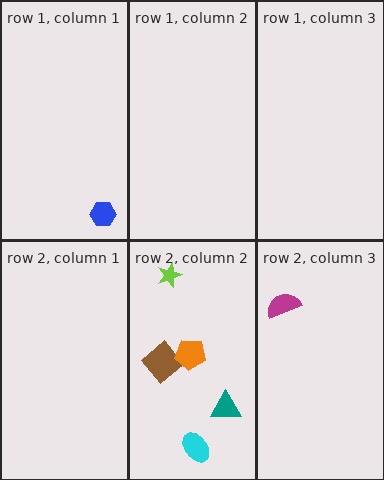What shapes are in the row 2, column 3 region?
The magenta semicircle.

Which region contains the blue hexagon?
The row 1, column 1 region.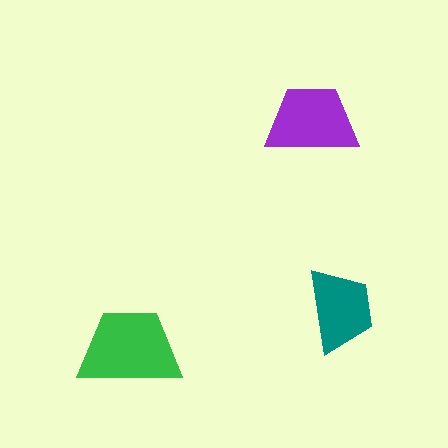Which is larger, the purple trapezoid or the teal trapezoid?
The purple one.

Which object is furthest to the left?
The green trapezoid is leftmost.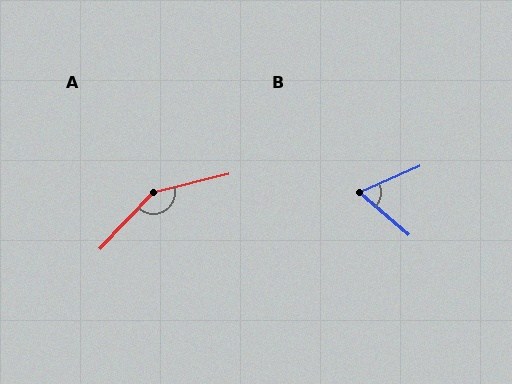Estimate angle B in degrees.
Approximately 65 degrees.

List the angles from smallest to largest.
B (65°), A (147°).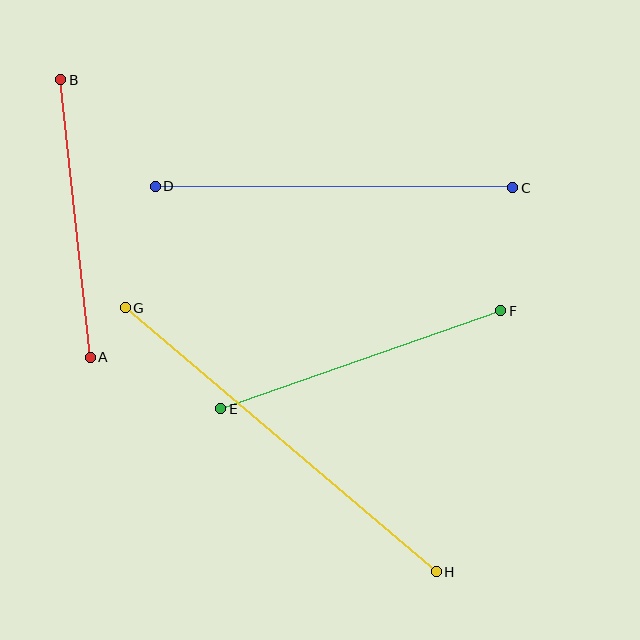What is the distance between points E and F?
The distance is approximately 297 pixels.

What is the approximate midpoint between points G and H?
The midpoint is at approximately (281, 440) pixels.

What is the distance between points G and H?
The distance is approximately 408 pixels.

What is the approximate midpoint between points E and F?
The midpoint is at approximately (361, 360) pixels.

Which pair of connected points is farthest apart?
Points G and H are farthest apart.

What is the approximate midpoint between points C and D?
The midpoint is at approximately (334, 187) pixels.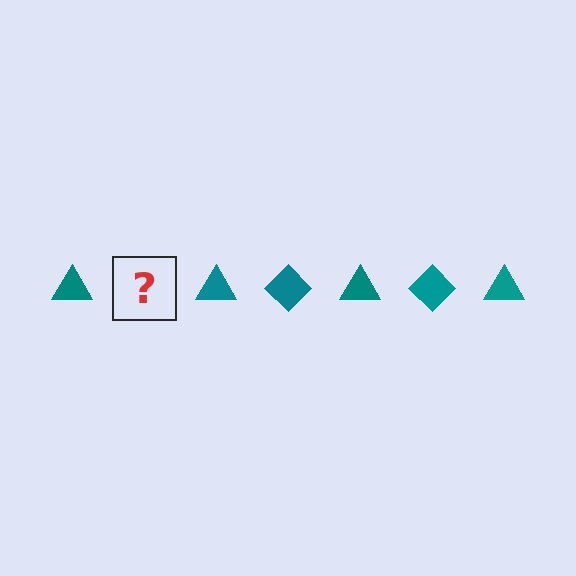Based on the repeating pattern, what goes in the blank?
The blank should be a teal diamond.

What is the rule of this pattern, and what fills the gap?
The rule is that the pattern cycles through triangle, diamond shapes in teal. The gap should be filled with a teal diamond.